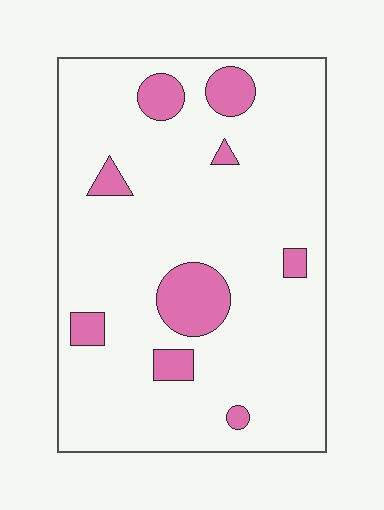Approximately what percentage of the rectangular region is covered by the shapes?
Approximately 10%.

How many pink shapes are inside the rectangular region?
9.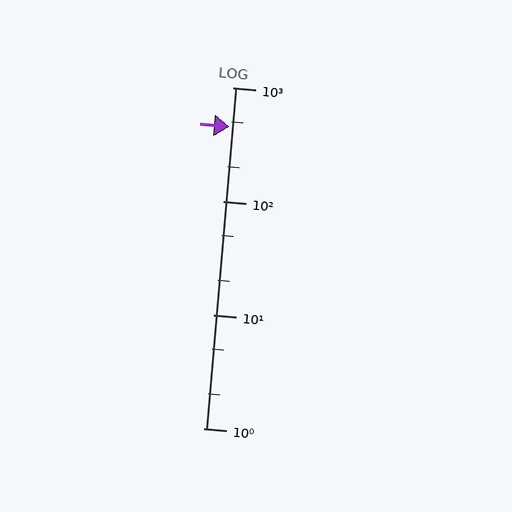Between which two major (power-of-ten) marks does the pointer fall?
The pointer is between 100 and 1000.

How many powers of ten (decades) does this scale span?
The scale spans 3 decades, from 1 to 1000.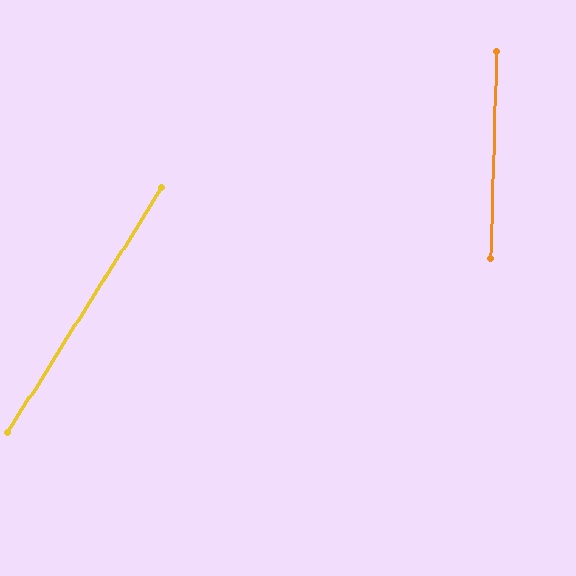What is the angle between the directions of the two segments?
Approximately 31 degrees.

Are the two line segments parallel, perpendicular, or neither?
Neither parallel nor perpendicular — they differ by about 31°.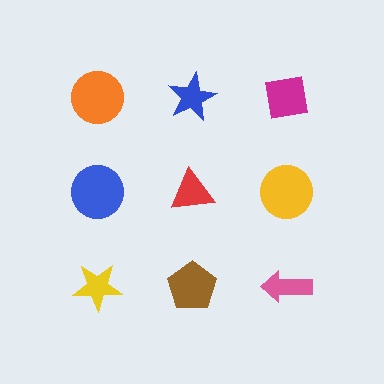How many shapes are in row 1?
3 shapes.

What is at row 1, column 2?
A blue star.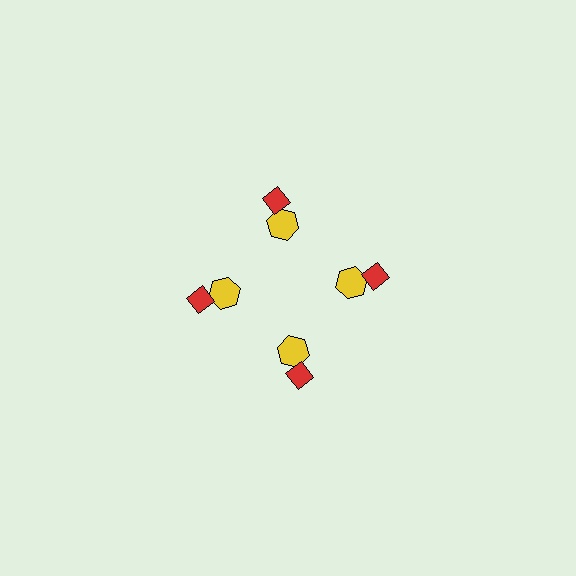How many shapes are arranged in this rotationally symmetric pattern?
There are 8 shapes, arranged in 4 groups of 2.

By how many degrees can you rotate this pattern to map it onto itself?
The pattern maps onto itself every 90 degrees of rotation.